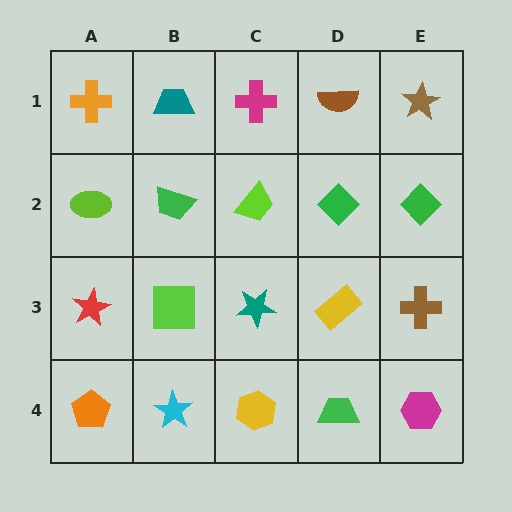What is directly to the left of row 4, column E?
A green trapezoid.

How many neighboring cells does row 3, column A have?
3.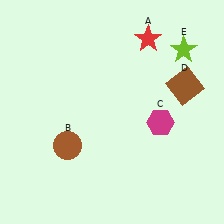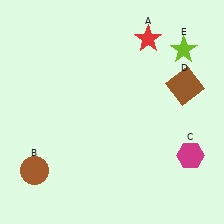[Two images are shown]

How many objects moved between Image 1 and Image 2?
2 objects moved between the two images.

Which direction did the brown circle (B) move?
The brown circle (B) moved left.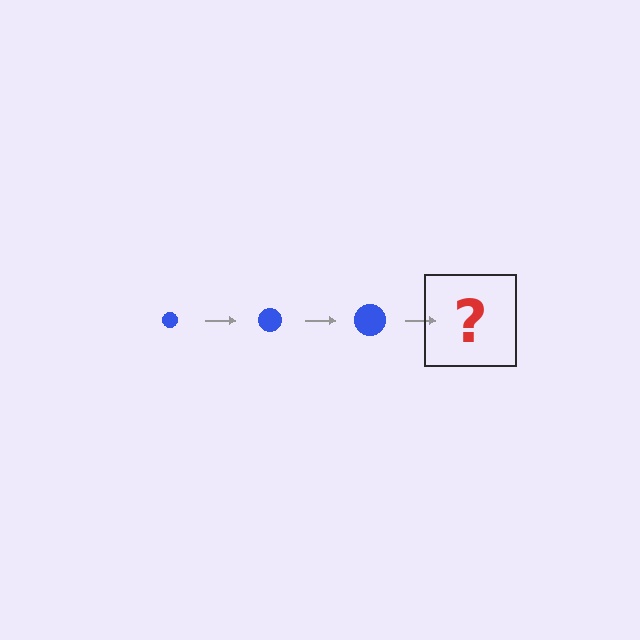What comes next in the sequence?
The next element should be a blue circle, larger than the previous one.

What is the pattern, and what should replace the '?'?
The pattern is that the circle gets progressively larger each step. The '?' should be a blue circle, larger than the previous one.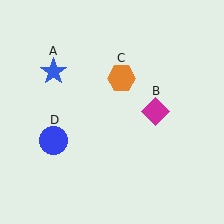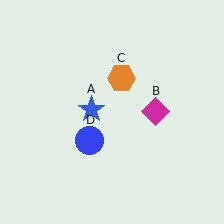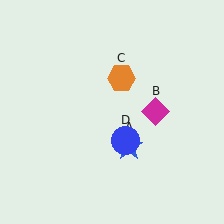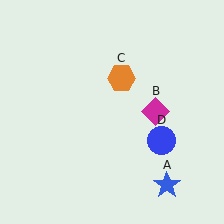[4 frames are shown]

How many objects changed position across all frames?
2 objects changed position: blue star (object A), blue circle (object D).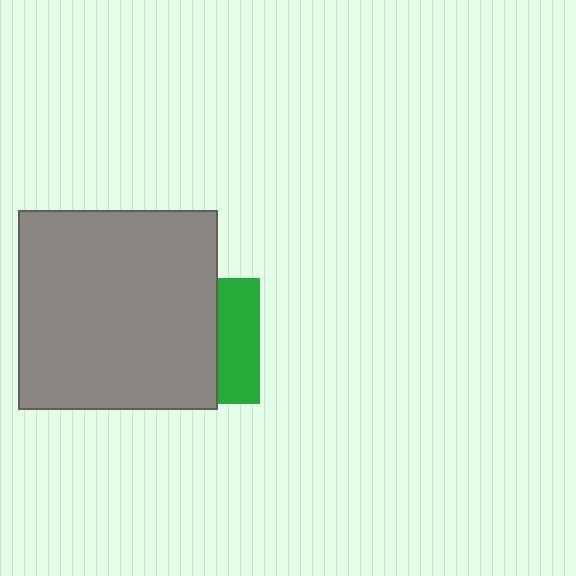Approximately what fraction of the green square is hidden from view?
Roughly 67% of the green square is hidden behind the gray square.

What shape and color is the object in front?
The object in front is a gray square.